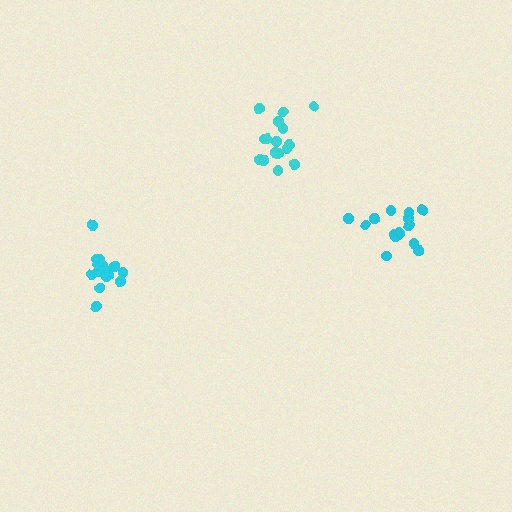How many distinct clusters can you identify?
There are 3 distinct clusters.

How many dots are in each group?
Group 1: 17 dots, Group 2: 14 dots, Group 3: 15 dots (46 total).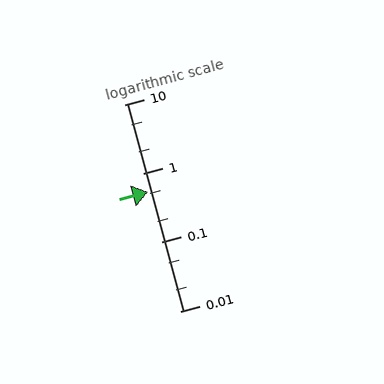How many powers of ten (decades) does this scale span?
The scale spans 3 decades, from 0.01 to 10.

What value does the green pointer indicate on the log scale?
The pointer indicates approximately 0.54.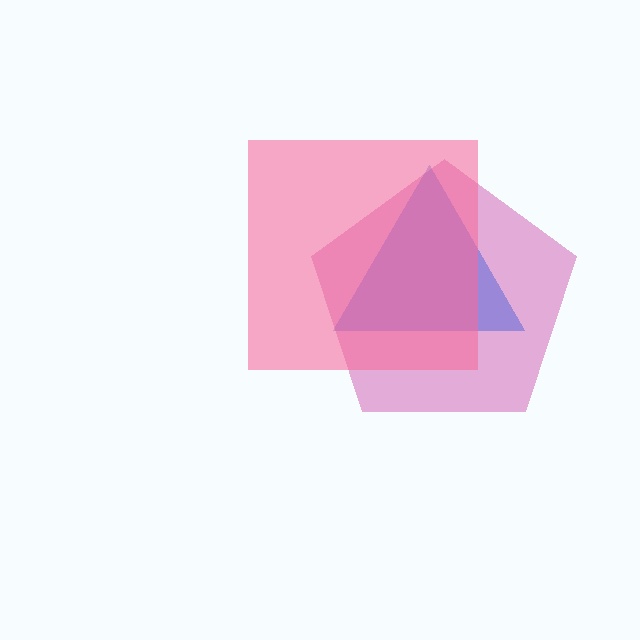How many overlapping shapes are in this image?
There are 3 overlapping shapes in the image.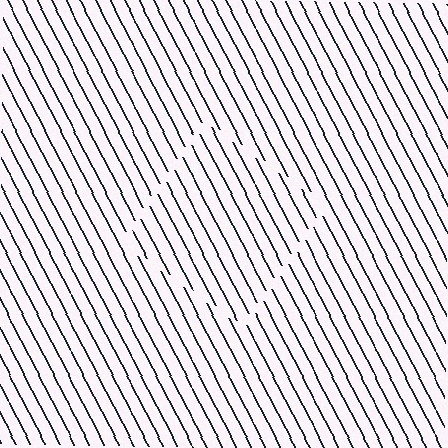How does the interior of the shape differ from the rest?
The interior of the shape contains the same grating, shifted by half a period — the contour is defined by the phase discontinuity where line-ends from the inner and outer gratings abut.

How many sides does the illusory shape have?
4 sides — the line-ends trace a square.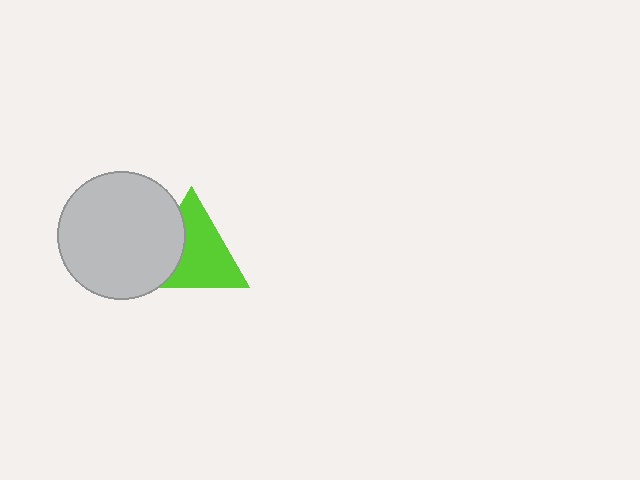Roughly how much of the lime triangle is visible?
Most of it is visible (roughly 67%).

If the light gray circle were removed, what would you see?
You would see the complete lime triangle.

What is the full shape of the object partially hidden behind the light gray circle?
The partially hidden object is a lime triangle.